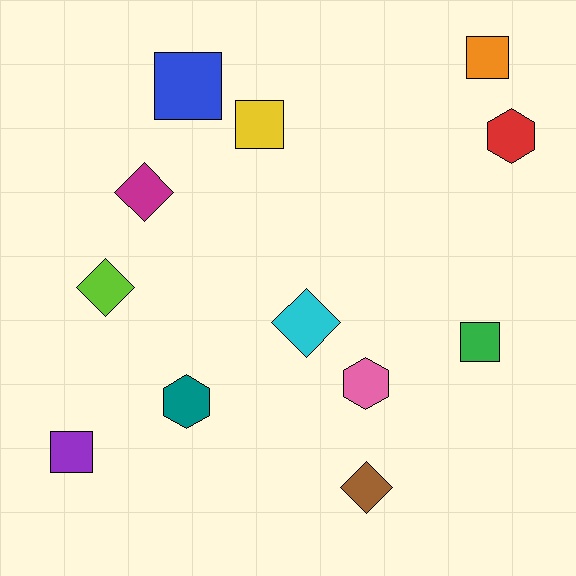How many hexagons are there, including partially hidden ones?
There are 3 hexagons.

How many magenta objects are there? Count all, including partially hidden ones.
There is 1 magenta object.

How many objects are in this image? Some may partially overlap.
There are 12 objects.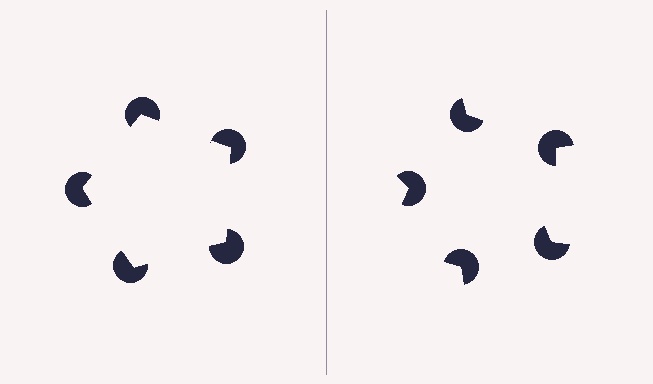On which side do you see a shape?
An illusory pentagon appears on the left side. On the right side the wedge cuts are rotated, so no coherent shape forms.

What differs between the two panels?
The pac-man discs are positioned identically on both sides; only the wedge orientations differ. On the left they align to a pentagon; on the right they are misaligned.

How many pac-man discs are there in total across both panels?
10 — 5 on each side.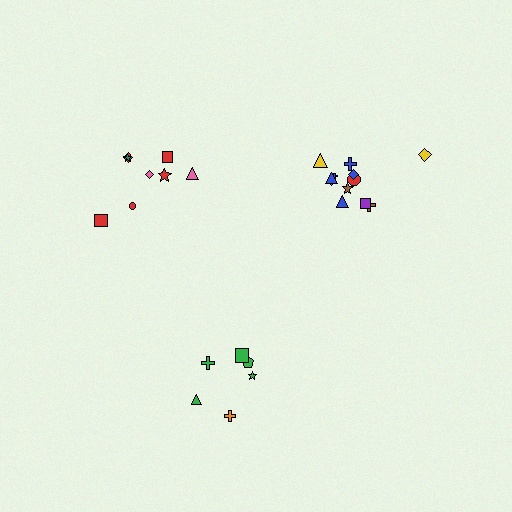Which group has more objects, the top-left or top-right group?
The top-right group.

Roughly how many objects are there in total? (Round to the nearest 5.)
Roughly 25 objects in total.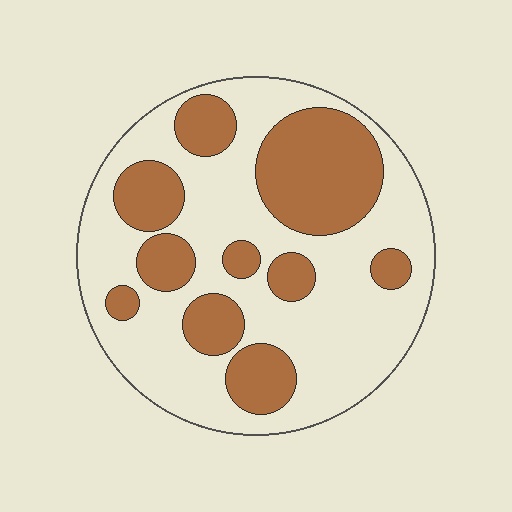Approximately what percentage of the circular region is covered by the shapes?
Approximately 35%.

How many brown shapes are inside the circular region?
10.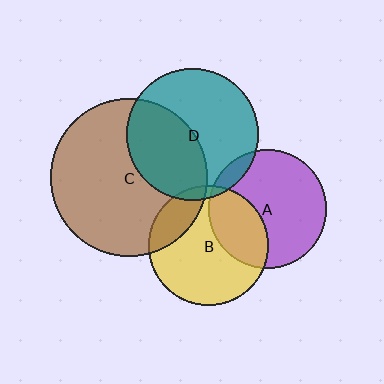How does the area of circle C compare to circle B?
Approximately 1.7 times.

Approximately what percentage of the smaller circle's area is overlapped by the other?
Approximately 10%.